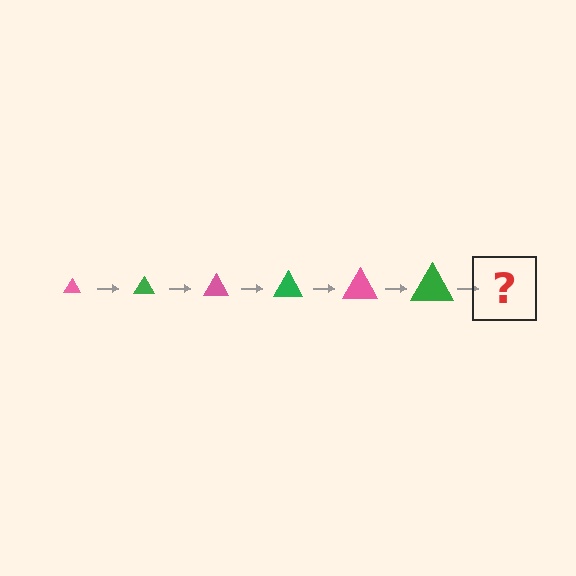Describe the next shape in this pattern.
It should be a pink triangle, larger than the previous one.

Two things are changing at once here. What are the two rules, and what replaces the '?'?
The two rules are that the triangle grows larger each step and the color cycles through pink and green. The '?' should be a pink triangle, larger than the previous one.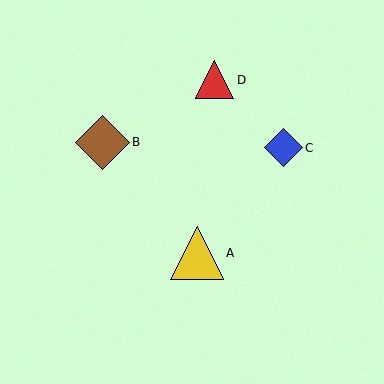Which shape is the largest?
The brown diamond (labeled B) is the largest.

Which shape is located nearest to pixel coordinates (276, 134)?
The blue diamond (labeled C) at (283, 148) is nearest to that location.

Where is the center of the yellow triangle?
The center of the yellow triangle is at (197, 253).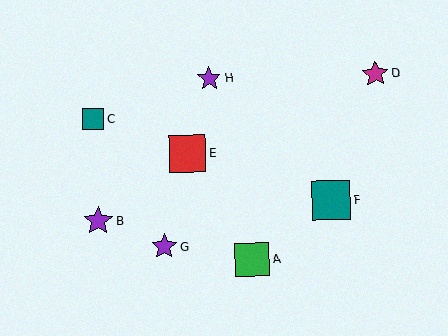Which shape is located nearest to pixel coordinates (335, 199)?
The teal square (labeled F) at (331, 200) is nearest to that location.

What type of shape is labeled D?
Shape D is a magenta star.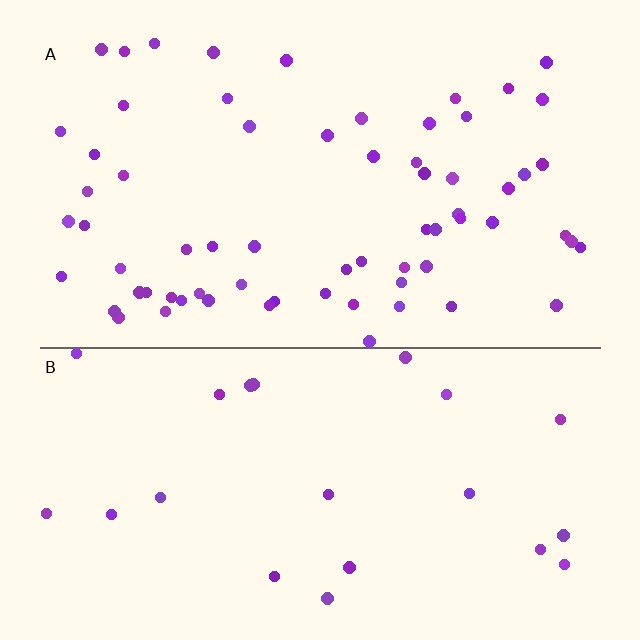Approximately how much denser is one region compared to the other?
Approximately 2.9× — region A over region B.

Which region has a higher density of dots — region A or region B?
A (the top).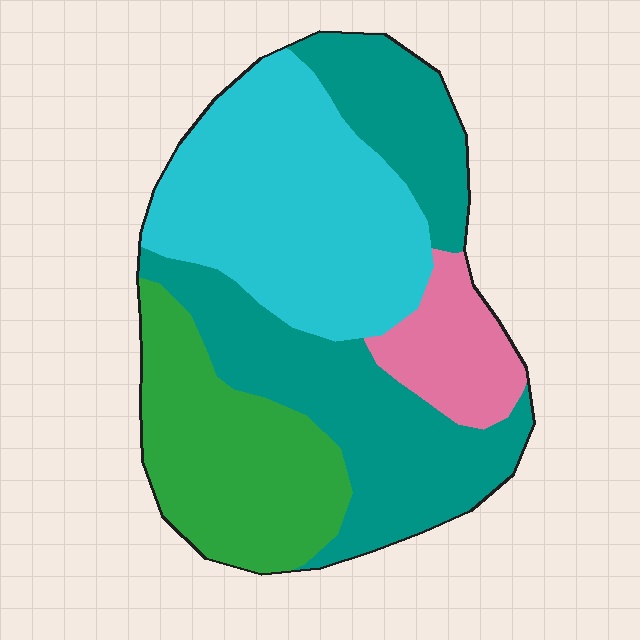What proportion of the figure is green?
Green takes up about one fifth (1/5) of the figure.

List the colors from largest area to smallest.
From largest to smallest: teal, cyan, green, pink.